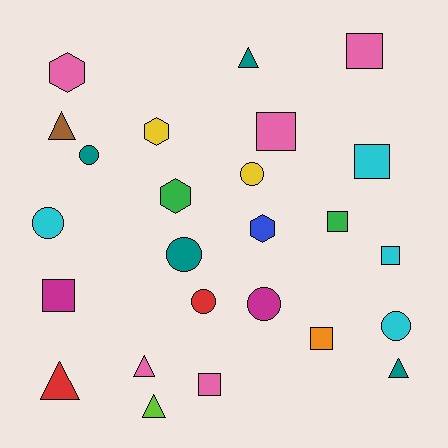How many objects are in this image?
There are 25 objects.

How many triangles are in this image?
There are 6 triangles.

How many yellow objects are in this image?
There are 2 yellow objects.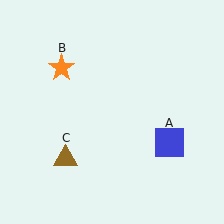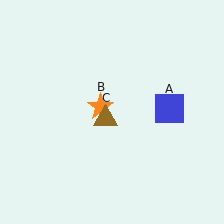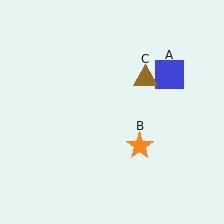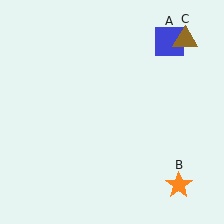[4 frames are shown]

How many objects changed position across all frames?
3 objects changed position: blue square (object A), orange star (object B), brown triangle (object C).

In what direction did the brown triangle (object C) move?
The brown triangle (object C) moved up and to the right.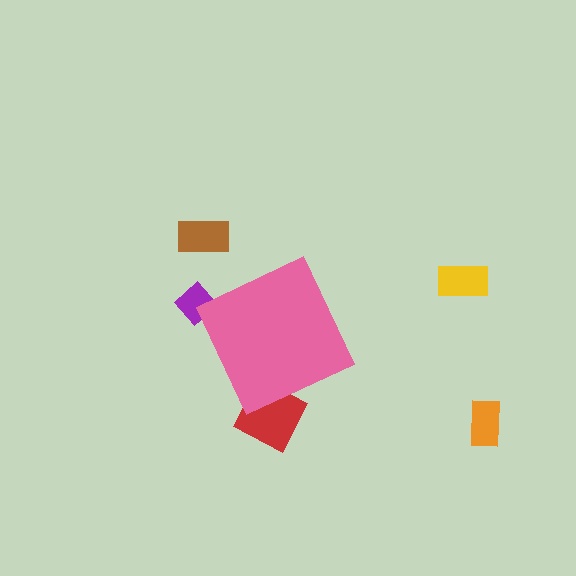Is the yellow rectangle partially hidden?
No, the yellow rectangle is fully visible.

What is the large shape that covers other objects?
A pink diamond.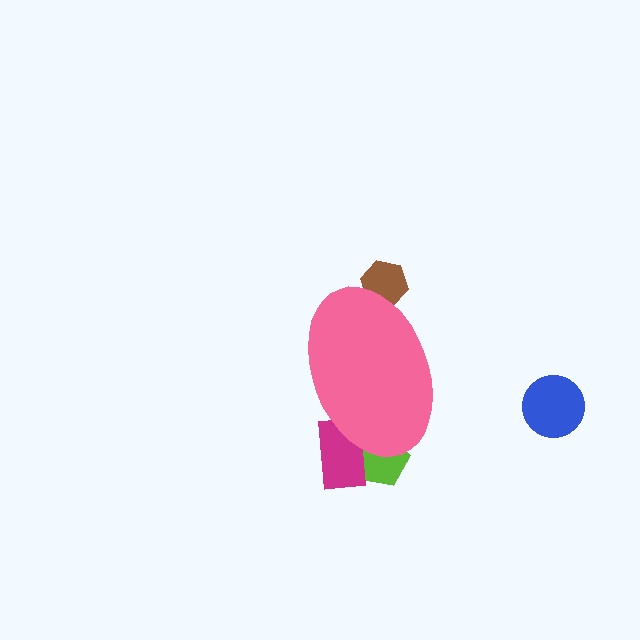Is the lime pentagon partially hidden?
Yes, the lime pentagon is partially hidden behind the pink ellipse.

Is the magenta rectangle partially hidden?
Yes, the magenta rectangle is partially hidden behind the pink ellipse.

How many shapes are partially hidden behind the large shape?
3 shapes are partially hidden.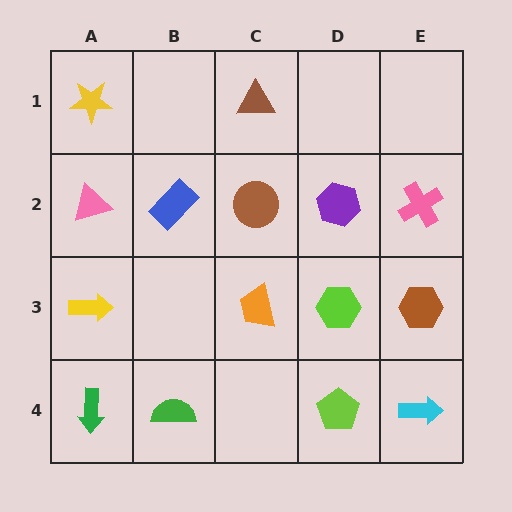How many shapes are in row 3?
4 shapes.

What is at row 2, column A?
A pink triangle.